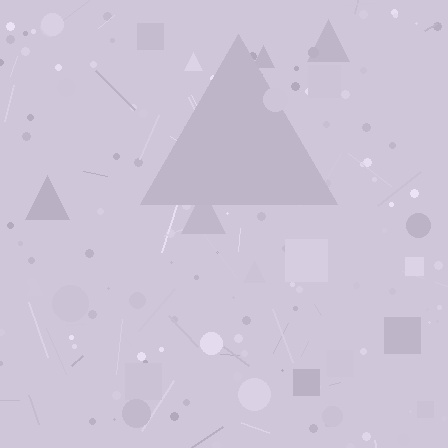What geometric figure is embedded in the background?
A triangle is embedded in the background.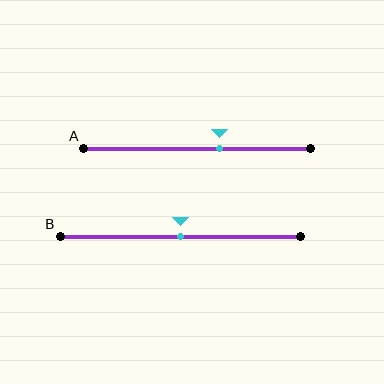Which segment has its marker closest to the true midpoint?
Segment B has its marker closest to the true midpoint.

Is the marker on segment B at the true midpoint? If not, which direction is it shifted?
Yes, the marker on segment B is at the true midpoint.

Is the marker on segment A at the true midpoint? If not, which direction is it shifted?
No, the marker on segment A is shifted to the right by about 10% of the segment length.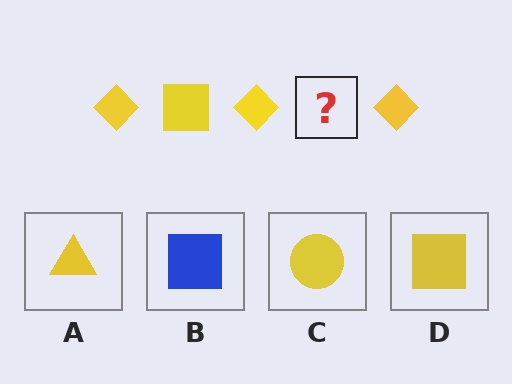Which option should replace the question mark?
Option D.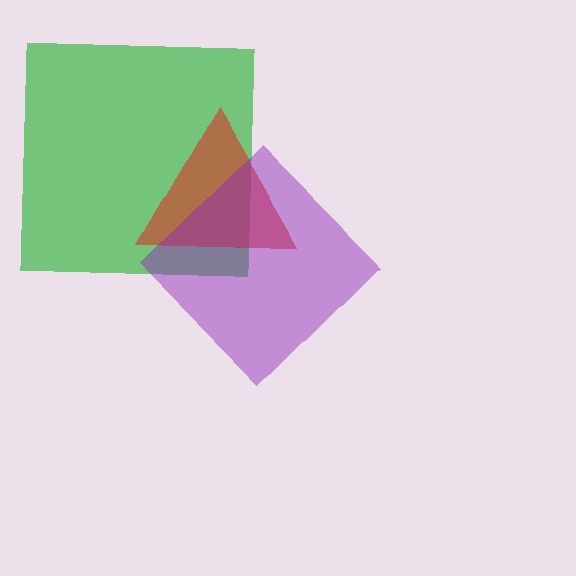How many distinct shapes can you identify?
There are 3 distinct shapes: a green square, a red triangle, a purple diamond.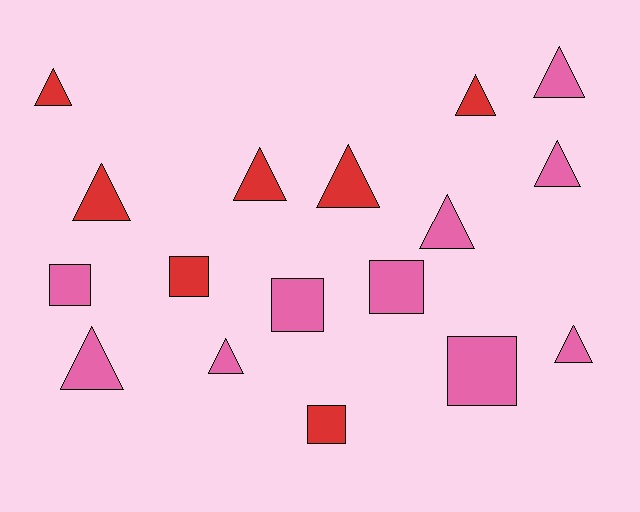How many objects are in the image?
There are 17 objects.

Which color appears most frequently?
Pink, with 10 objects.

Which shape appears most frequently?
Triangle, with 11 objects.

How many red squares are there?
There are 2 red squares.